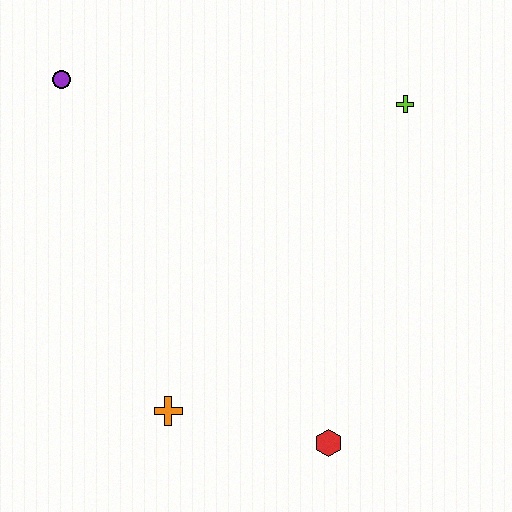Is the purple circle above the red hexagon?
Yes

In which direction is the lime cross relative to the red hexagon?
The lime cross is above the red hexagon.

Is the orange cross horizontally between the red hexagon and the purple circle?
Yes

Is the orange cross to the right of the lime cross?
No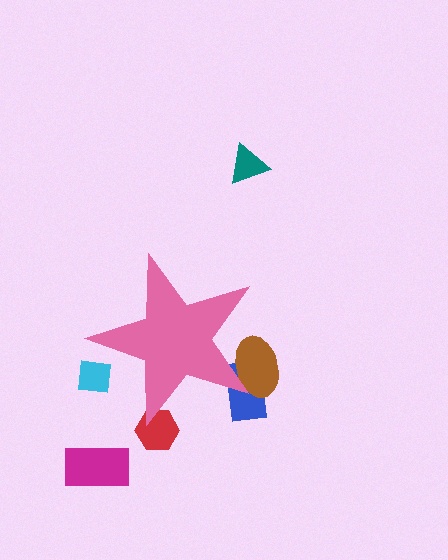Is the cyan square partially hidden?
Yes, the cyan square is partially hidden behind the pink star.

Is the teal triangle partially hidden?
No, the teal triangle is fully visible.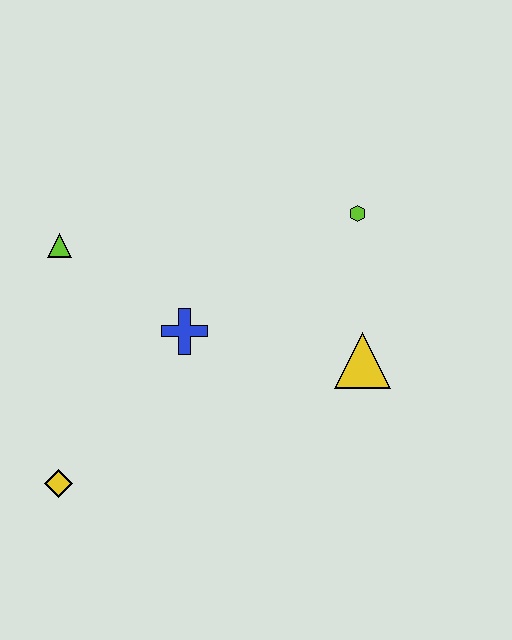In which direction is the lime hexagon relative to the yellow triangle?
The lime hexagon is above the yellow triangle.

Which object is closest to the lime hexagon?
The yellow triangle is closest to the lime hexagon.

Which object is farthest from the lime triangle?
The yellow triangle is farthest from the lime triangle.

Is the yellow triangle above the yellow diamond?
Yes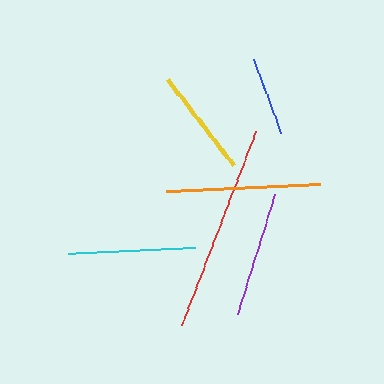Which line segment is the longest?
The red line is the longest at approximately 207 pixels.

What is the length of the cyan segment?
The cyan segment is approximately 127 pixels long.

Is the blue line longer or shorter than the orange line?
The orange line is longer than the blue line.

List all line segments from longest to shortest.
From longest to shortest: red, orange, cyan, purple, yellow, blue.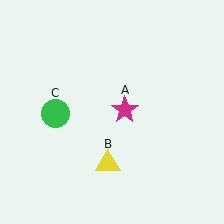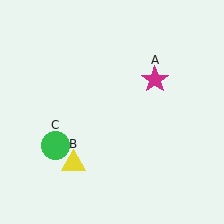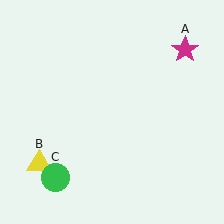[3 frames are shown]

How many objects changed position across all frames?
3 objects changed position: magenta star (object A), yellow triangle (object B), green circle (object C).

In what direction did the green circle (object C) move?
The green circle (object C) moved down.